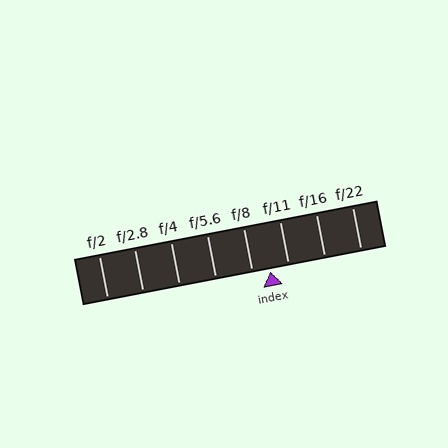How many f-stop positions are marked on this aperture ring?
There are 8 f-stop positions marked.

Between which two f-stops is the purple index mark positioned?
The index mark is between f/8 and f/11.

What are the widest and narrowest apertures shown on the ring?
The widest aperture shown is f/2 and the narrowest is f/22.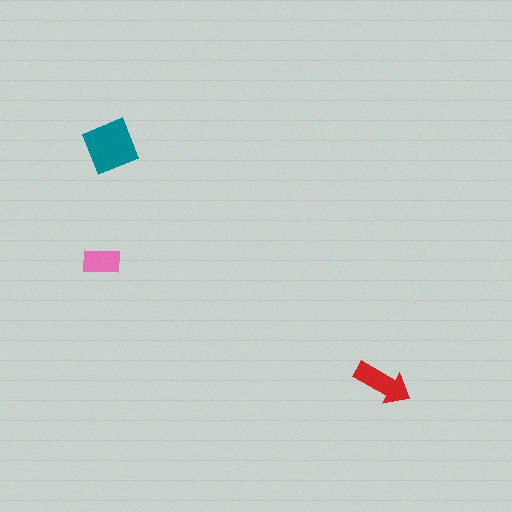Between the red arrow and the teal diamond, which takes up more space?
The teal diamond.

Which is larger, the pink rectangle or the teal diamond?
The teal diamond.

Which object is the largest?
The teal diamond.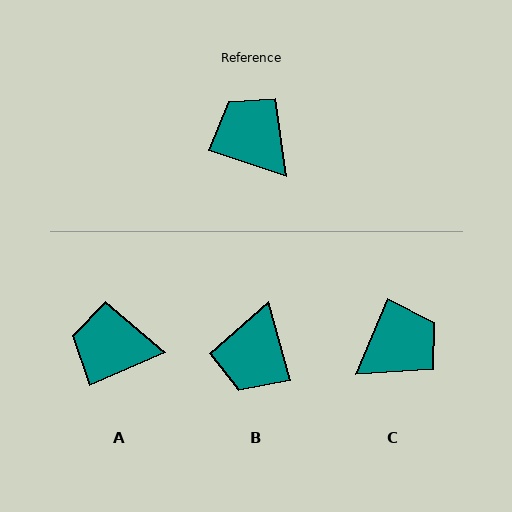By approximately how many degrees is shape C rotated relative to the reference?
Approximately 95 degrees clockwise.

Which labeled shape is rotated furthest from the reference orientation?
B, about 124 degrees away.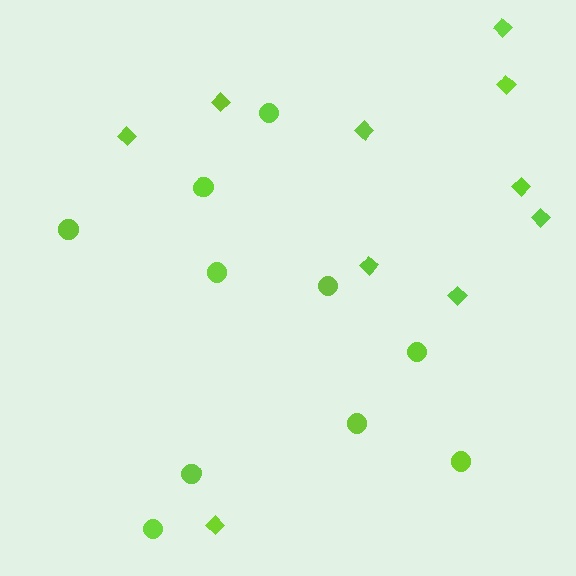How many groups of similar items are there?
There are 2 groups: one group of diamonds (10) and one group of circles (10).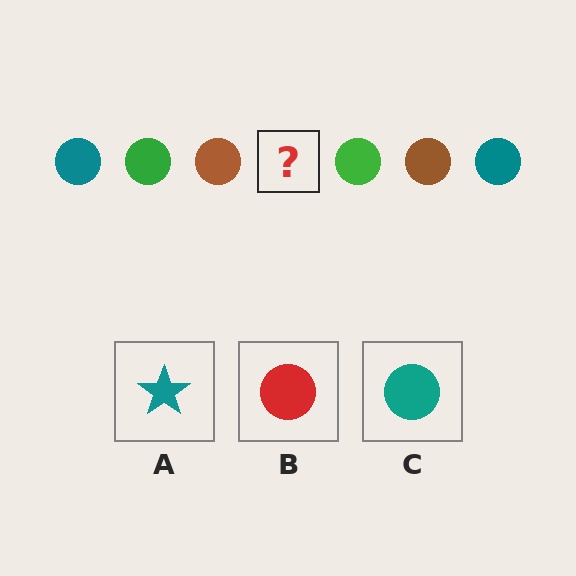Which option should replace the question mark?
Option C.